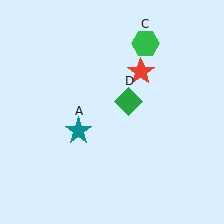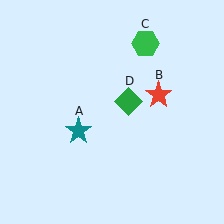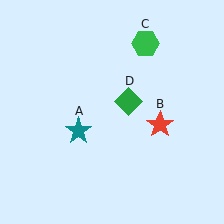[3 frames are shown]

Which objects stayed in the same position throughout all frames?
Teal star (object A) and green hexagon (object C) and green diamond (object D) remained stationary.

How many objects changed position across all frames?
1 object changed position: red star (object B).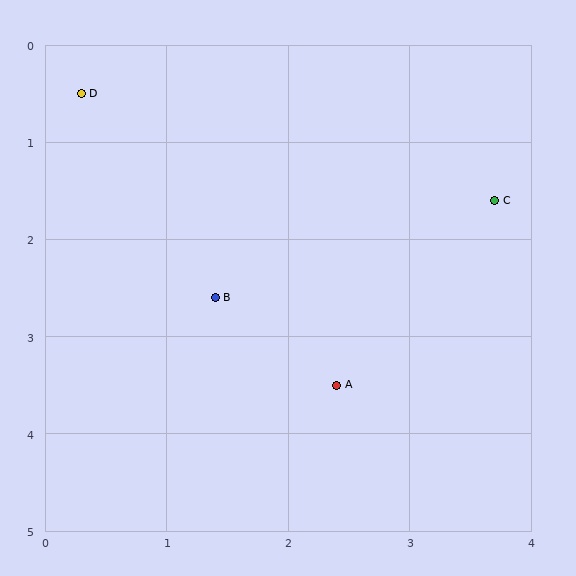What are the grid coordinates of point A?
Point A is at approximately (2.4, 3.5).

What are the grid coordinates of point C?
Point C is at approximately (3.7, 1.6).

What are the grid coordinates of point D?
Point D is at approximately (0.3, 0.5).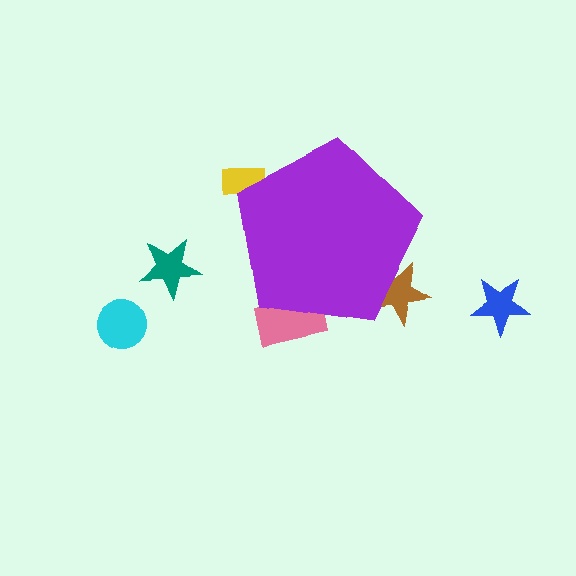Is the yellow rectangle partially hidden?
Yes, the yellow rectangle is partially hidden behind the purple pentagon.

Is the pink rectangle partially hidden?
Yes, the pink rectangle is partially hidden behind the purple pentagon.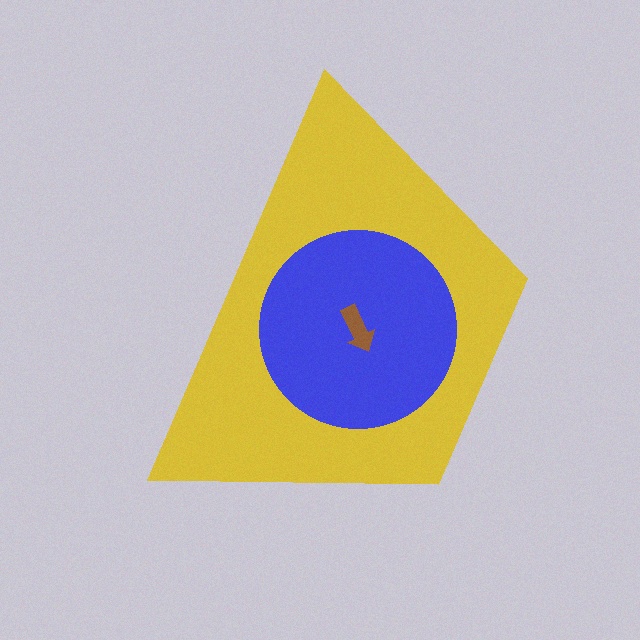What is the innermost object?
The brown arrow.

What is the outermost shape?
The yellow trapezoid.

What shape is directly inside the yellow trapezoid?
The blue circle.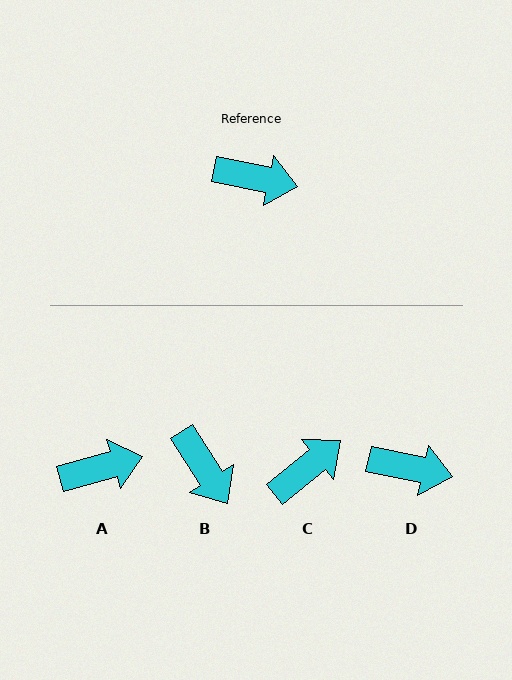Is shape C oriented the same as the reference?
No, it is off by about 51 degrees.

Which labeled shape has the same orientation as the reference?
D.